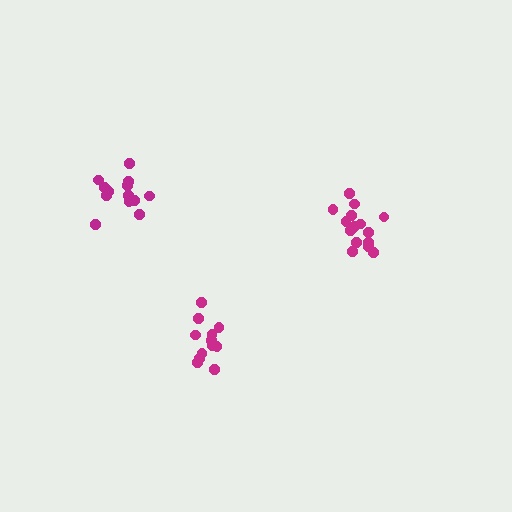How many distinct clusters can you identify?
There are 3 distinct clusters.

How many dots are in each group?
Group 1: 13 dots, Group 2: 15 dots, Group 3: 12 dots (40 total).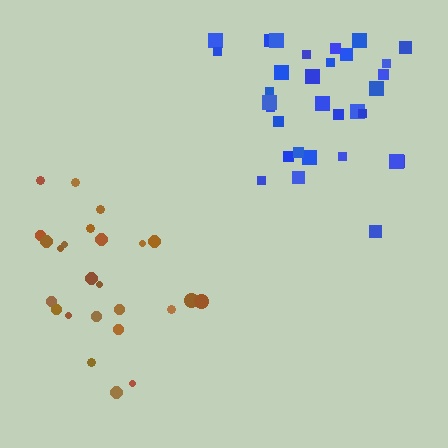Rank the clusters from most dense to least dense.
brown, blue.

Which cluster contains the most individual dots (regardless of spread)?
Blue (32).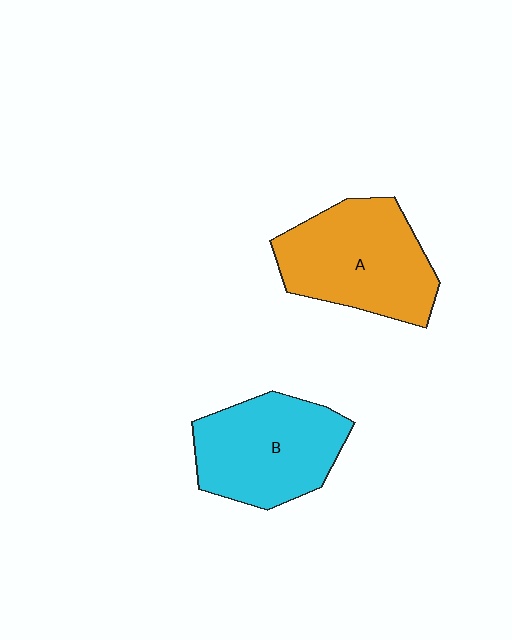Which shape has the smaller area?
Shape B (cyan).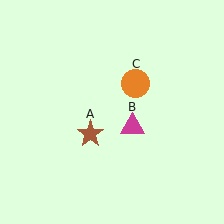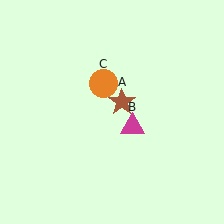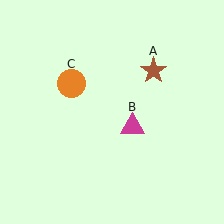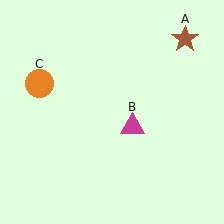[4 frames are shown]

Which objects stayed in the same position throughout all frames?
Magenta triangle (object B) remained stationary.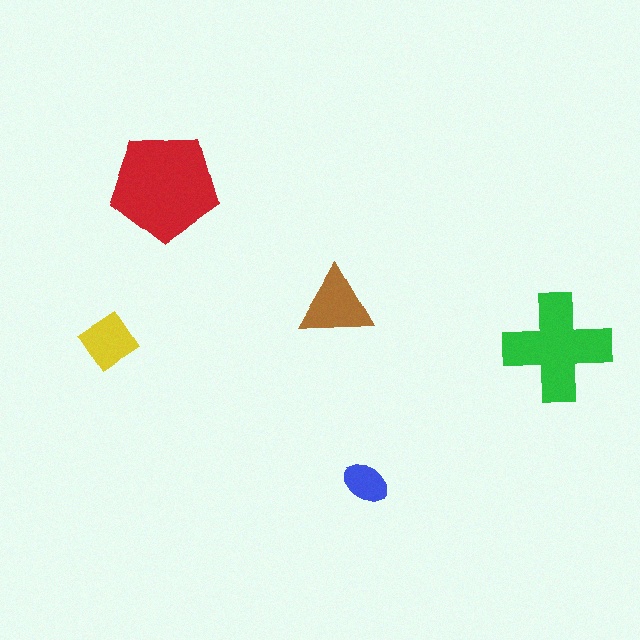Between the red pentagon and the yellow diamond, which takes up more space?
The red pentagon.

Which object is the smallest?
The blue ellipse.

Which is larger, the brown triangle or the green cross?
The green cross.